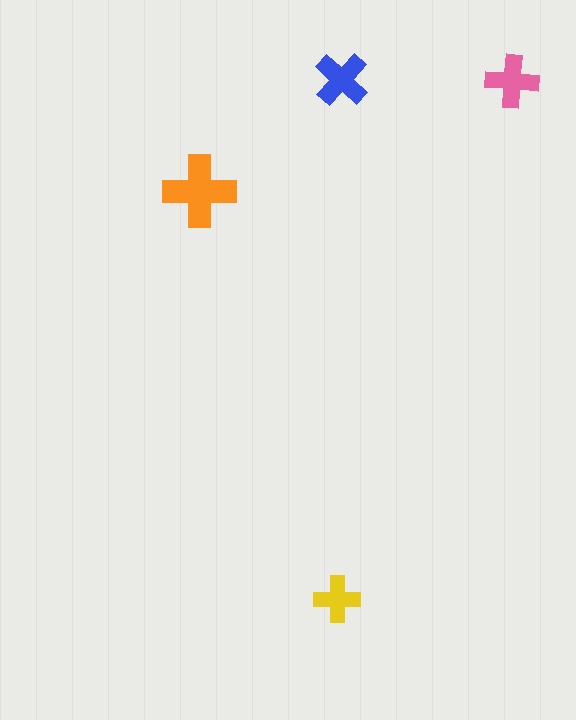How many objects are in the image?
There are 4 objects in the image.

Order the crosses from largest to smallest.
the orange one, the blue one, the pink one, the yellow one.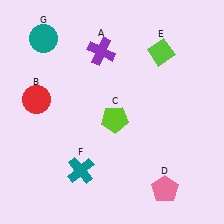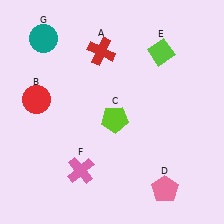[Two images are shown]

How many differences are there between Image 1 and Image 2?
There are 2 differences between the two images.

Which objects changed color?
A changed from purple to red. F changed from teal to pink.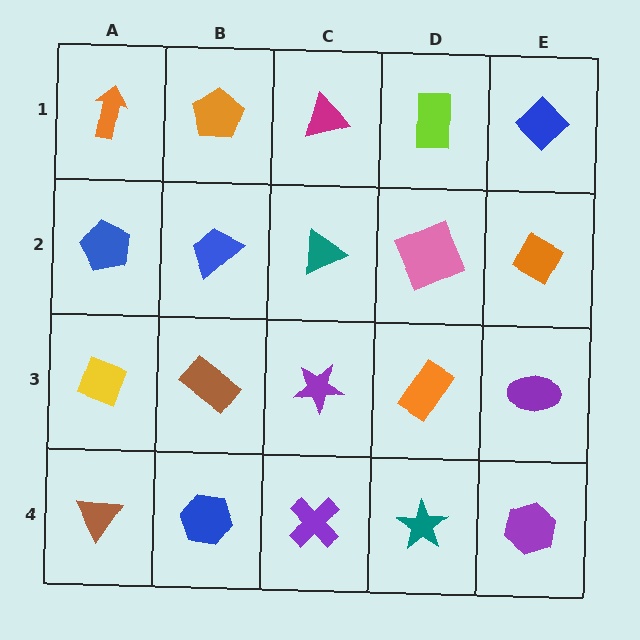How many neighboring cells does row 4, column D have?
3.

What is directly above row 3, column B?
A blue trapezoid.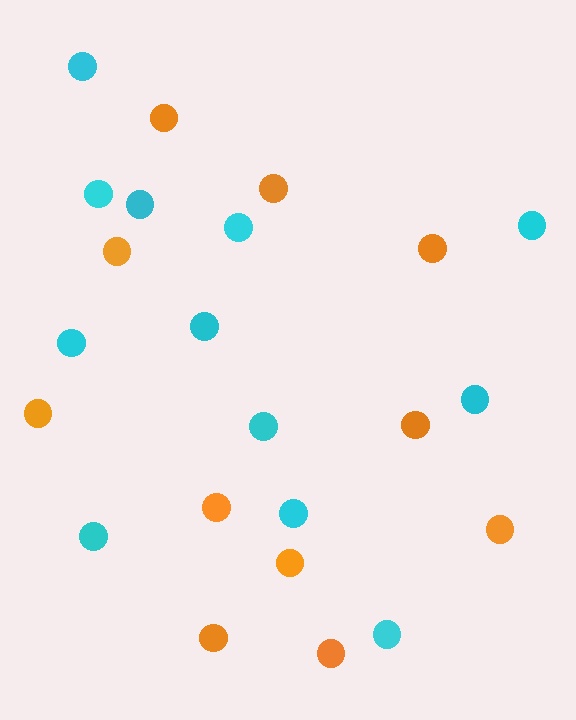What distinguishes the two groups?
There are 2 groups: one group of cyan circles (12) and one group of orange circles (11).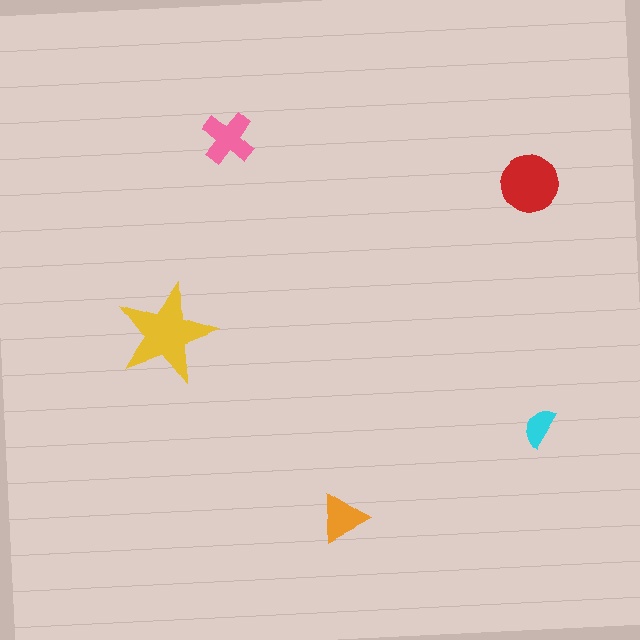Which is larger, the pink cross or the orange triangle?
The pink cross.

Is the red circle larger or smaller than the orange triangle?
Larger.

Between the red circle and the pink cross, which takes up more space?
The red circle.